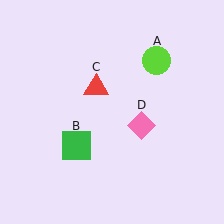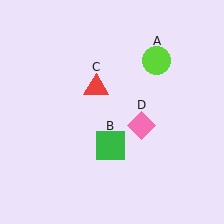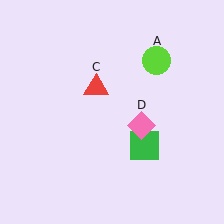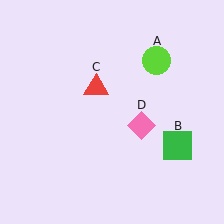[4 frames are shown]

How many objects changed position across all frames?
1 object changed position: green square (object B).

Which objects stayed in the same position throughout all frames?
Lime circle (object A) and red triangle (object C) and pink diamond (object D) remained stationary.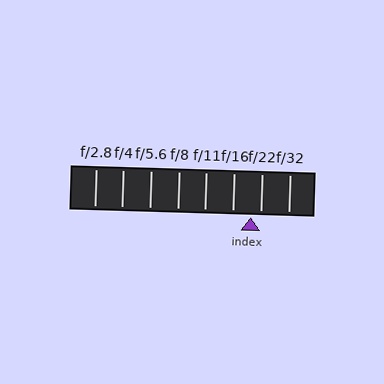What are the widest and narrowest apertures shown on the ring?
The widest aperture shown is f/2.8 and the narrowest is f/32.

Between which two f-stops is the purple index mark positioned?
The index mark is between f/16 and f/22.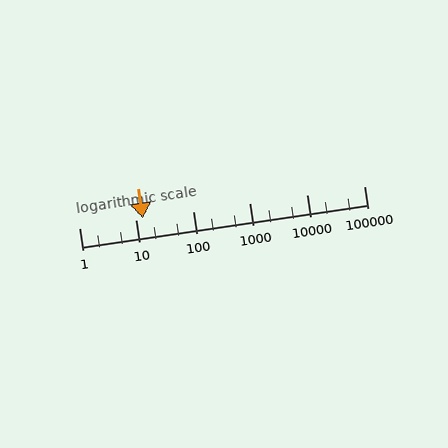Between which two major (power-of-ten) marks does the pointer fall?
The pointer is between 10 and 100.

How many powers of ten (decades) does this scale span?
The scale spans 5 decades, from 1 to 100000.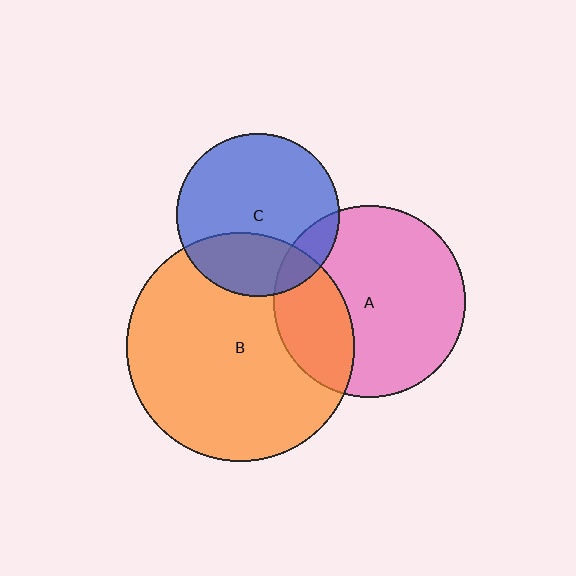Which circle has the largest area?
Circle B (orange).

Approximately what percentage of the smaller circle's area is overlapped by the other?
Approximately 30%.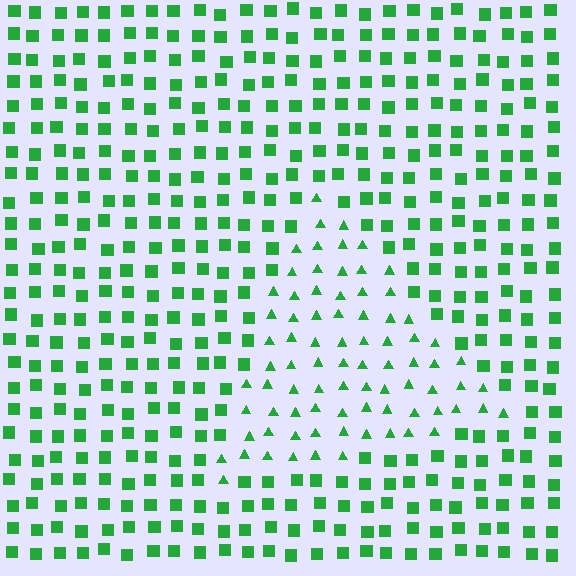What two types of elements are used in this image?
The image uses triangles inside the triangle region and squares outside it.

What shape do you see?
I see a triangle.